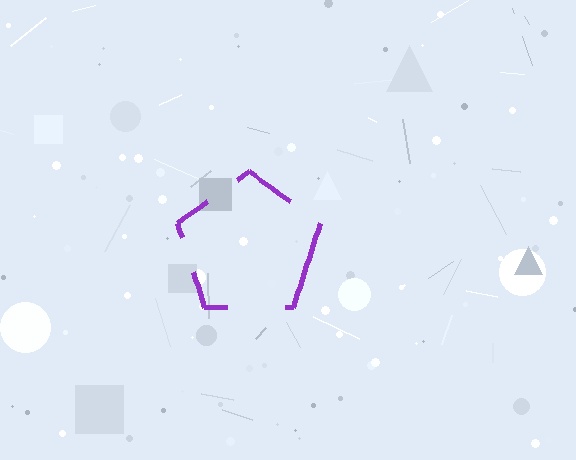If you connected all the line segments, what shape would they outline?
They would outline a pentagon.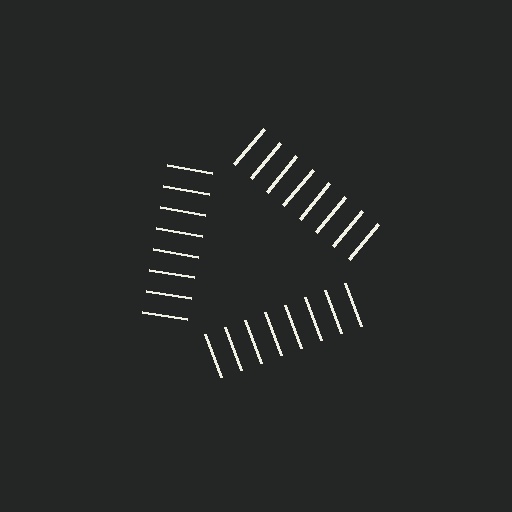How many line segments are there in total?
24 — 8 along each of the 3 edges.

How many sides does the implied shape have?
3 sides — the line-ends trace a triangle.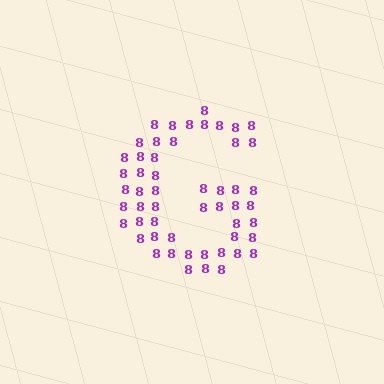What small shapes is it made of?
It is made of small digit 8's.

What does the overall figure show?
The overall figure shows the letter G.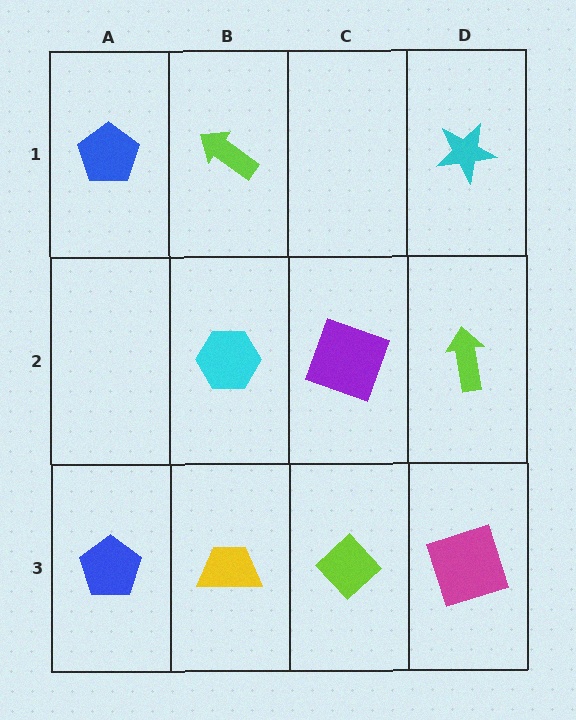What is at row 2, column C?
A purple square.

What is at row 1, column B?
A lime arrow.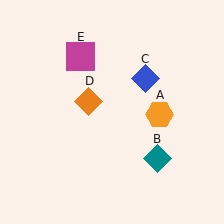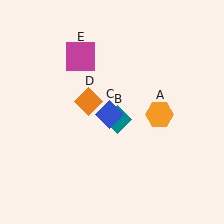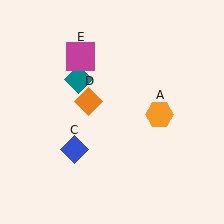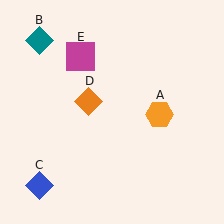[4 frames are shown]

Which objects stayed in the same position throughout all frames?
Orange hexagon (object A) and orange diamond (object D) and magenta square (object E) remained stationary.